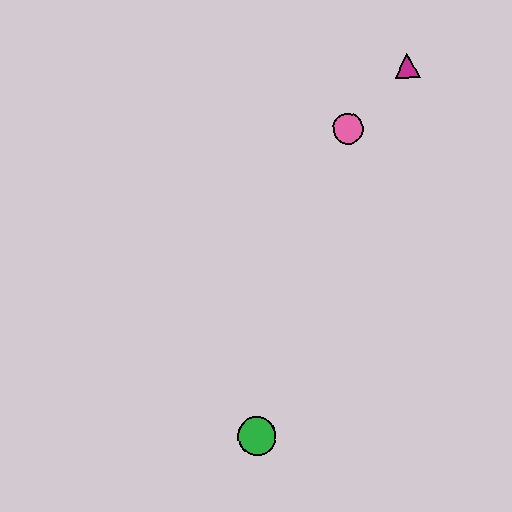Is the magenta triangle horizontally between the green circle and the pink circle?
No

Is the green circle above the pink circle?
No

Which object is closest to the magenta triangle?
The pink circle is closest to the magenta triangle.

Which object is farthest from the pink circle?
The green circle is farthest from the pink circle.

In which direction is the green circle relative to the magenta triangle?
The green circle is below the magenta triangle.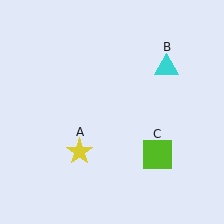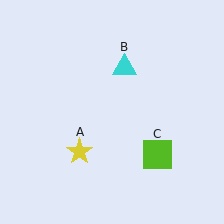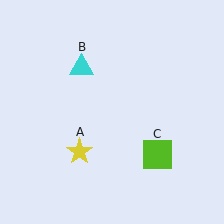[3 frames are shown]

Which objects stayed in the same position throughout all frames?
Yellow star (object A) and lime square (object C) remained stationary.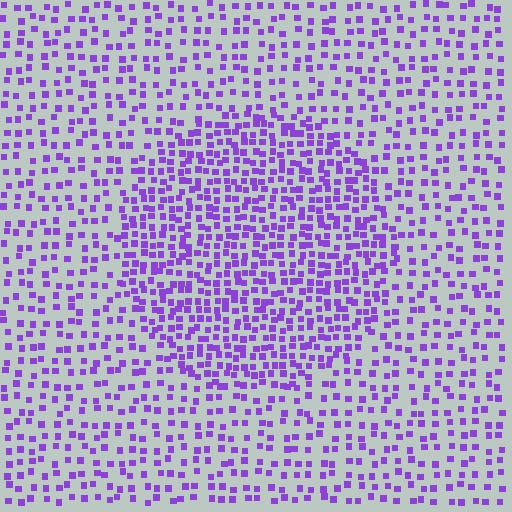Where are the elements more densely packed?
The elements are more densely packed inside the circle boundary.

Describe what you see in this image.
The image contains small purple elements arranged at two different densities. A circle-shaped region is visible where the elements are more densely packed than the surrounding area.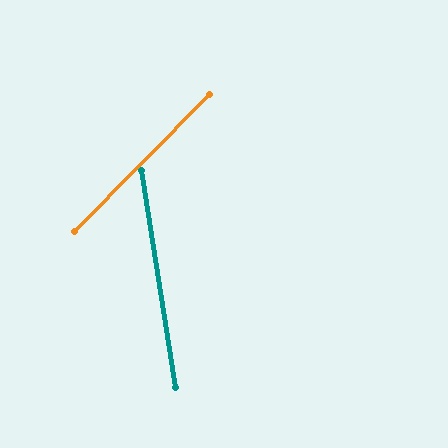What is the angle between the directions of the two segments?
Approximately 54 degrees.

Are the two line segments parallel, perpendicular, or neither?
Neither parallel nor perpendicular — they differ by about 54°.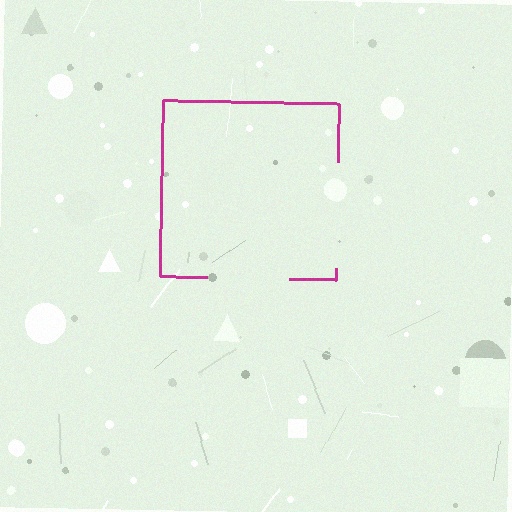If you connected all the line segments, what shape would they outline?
They would outline a square.